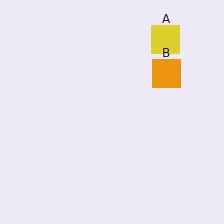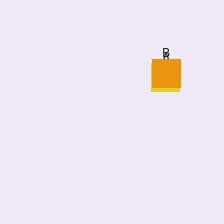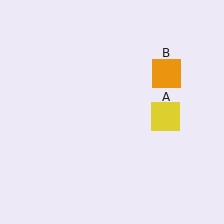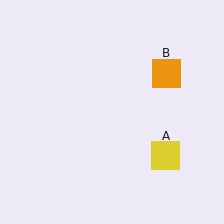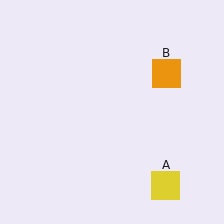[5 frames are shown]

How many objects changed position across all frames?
1 object changed position: yellow square (object A).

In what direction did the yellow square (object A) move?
The yellow square (object A) moved down.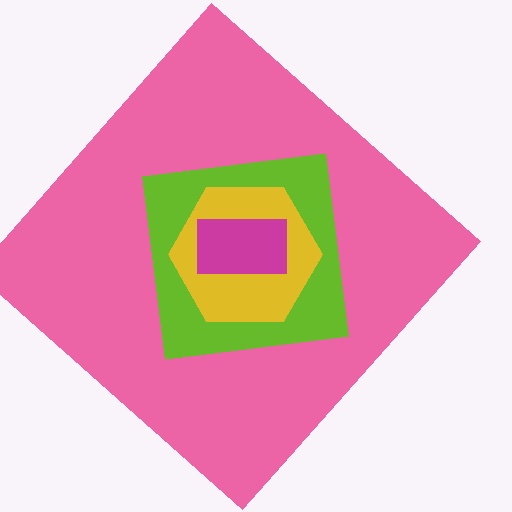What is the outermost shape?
The pink diamond.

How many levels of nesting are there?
4.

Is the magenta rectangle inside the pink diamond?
Yes.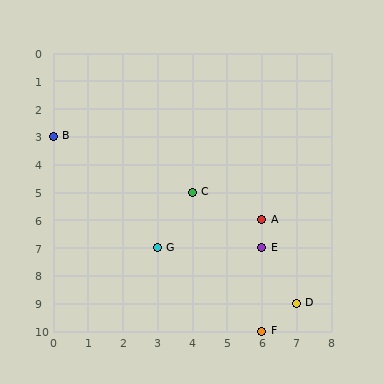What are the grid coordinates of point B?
Point B is at grid coordinates (0, 3).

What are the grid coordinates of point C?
Point C is at grid coordinates (4, 5).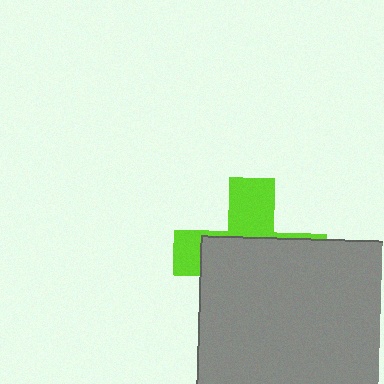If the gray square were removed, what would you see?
You would see the complete lime cross.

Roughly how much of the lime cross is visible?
A small part of it is visible (roughly 37%).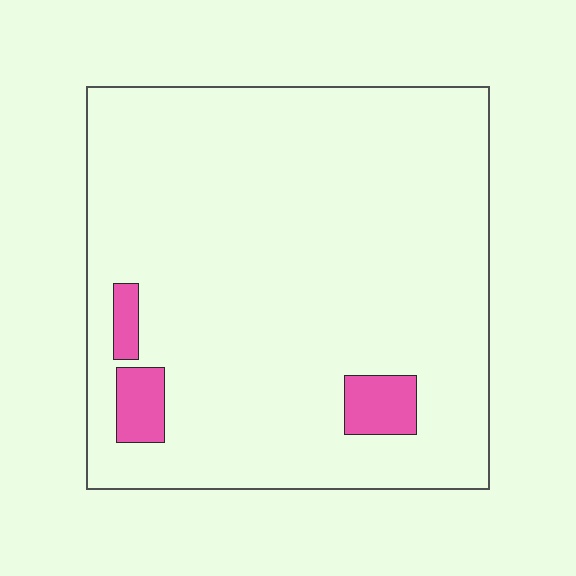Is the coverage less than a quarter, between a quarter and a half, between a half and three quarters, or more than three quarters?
Less than a quarter.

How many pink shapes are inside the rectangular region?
3.